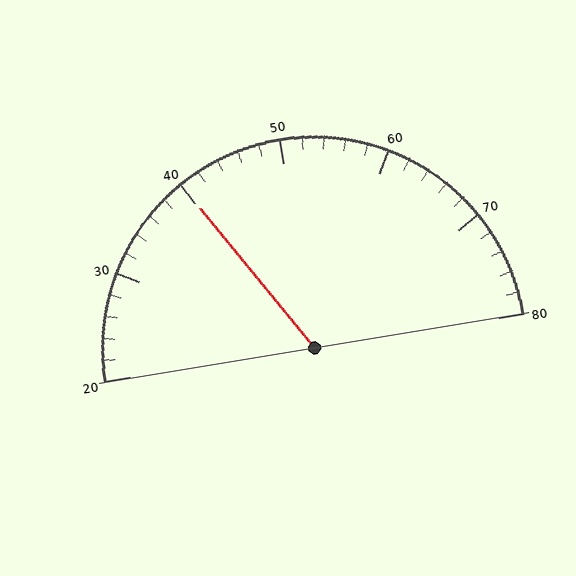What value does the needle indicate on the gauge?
The needle indicates approximately 40.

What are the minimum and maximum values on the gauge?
The gauge ranges from 20 to 80.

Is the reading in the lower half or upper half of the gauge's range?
The reading is in the lower half of the range (20 to 80).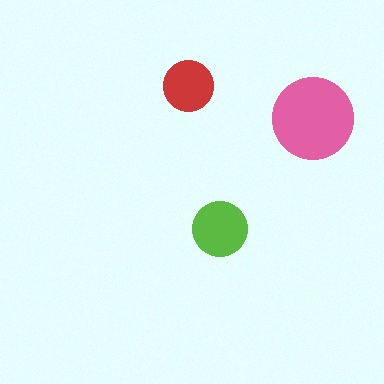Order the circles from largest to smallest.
the pink one, the lime one, the red one.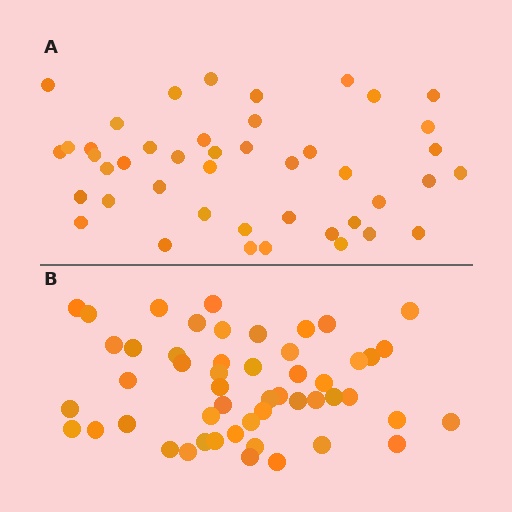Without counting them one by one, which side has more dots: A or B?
Region B (the bottom region) has more dots.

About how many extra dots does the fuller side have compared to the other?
Region B has roughly 8 or so more dots than region A.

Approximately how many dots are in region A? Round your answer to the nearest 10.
About 40 dots. (The exact count is 44, which rounds to 40.)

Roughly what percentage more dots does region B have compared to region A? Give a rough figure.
About 15% more.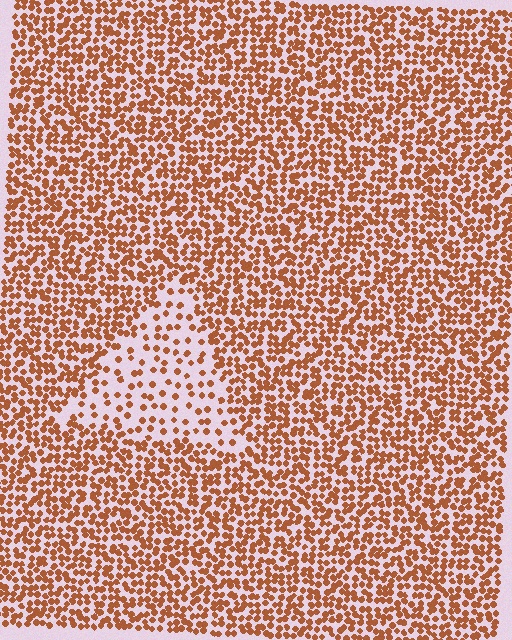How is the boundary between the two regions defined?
The boundary is defined by a change in element density (approximately 2.5x ratio). All elements are the same color, size, and shape.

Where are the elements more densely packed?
The elements are more densely packed outside the triangle boundary.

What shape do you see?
I see a triangle.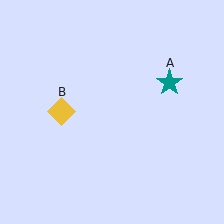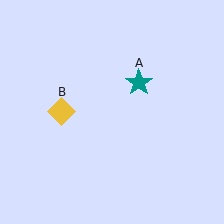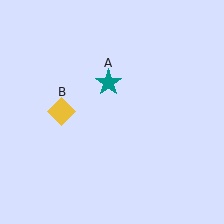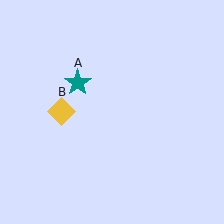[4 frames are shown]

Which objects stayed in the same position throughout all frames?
Yellow diamond (object B) remained stationary.